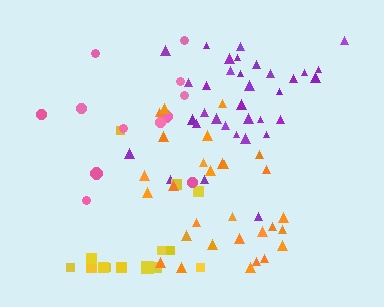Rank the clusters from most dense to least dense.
purple, orange, yellow, pink.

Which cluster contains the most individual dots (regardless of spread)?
Purple (34).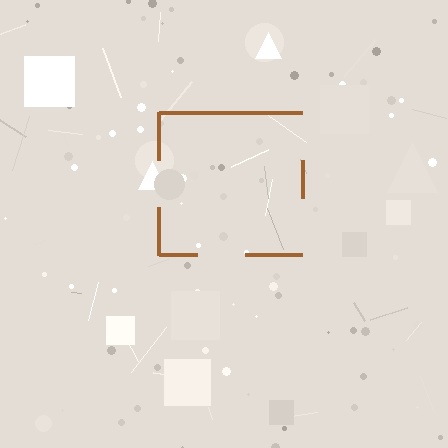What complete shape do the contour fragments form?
The contour fragments form a square.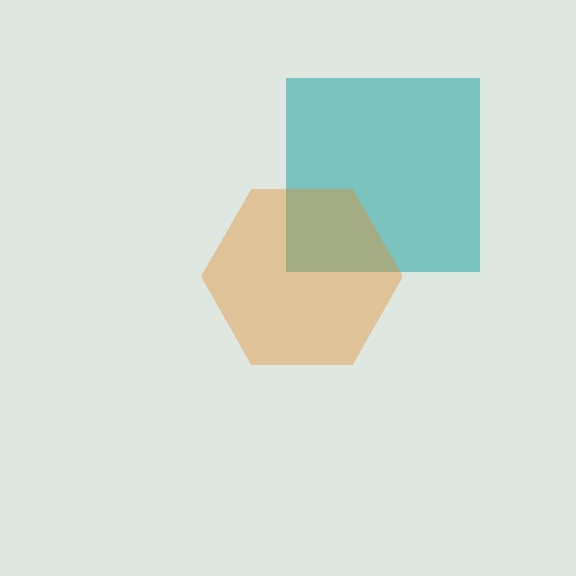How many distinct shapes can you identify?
There are 2 distinct shapes: a teal square, an orange hexagon.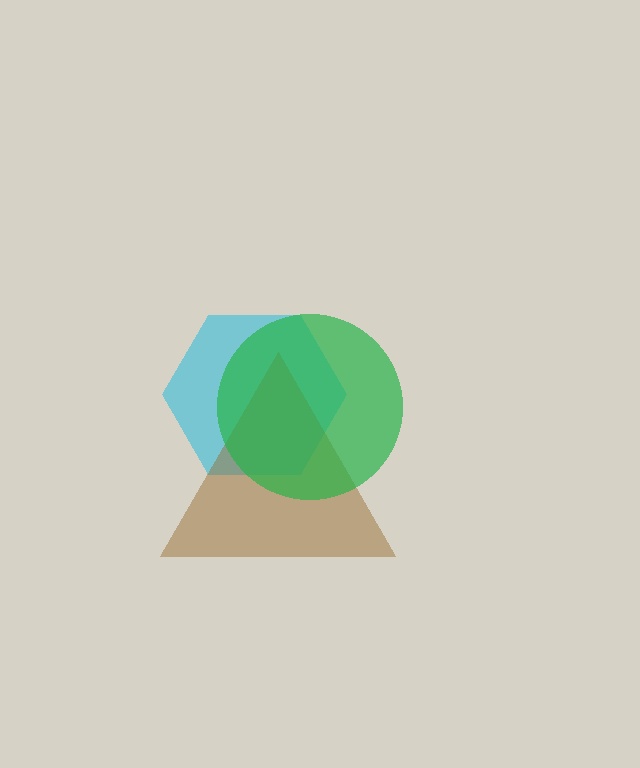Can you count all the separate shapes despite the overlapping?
Yes, there are 3 separate shapes.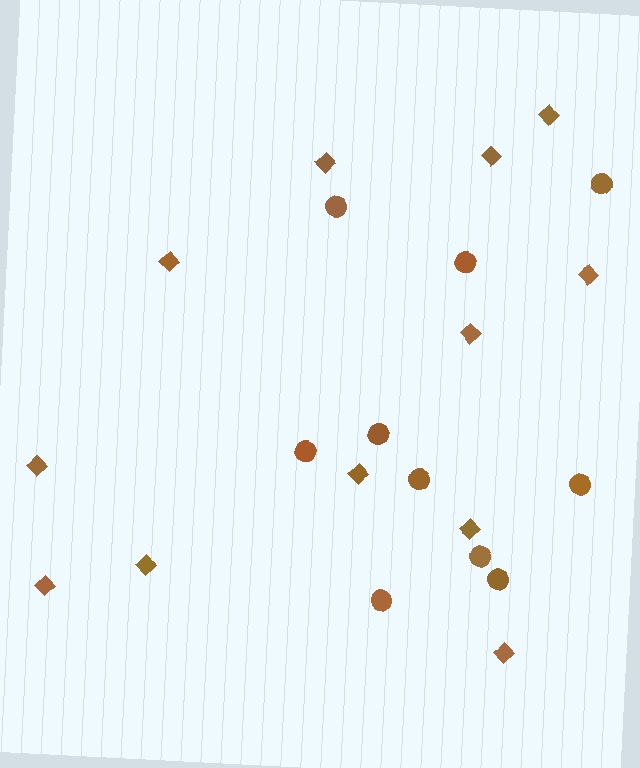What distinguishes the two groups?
There are 2 groups: one group of diamonds (12) and one group of circles (10).